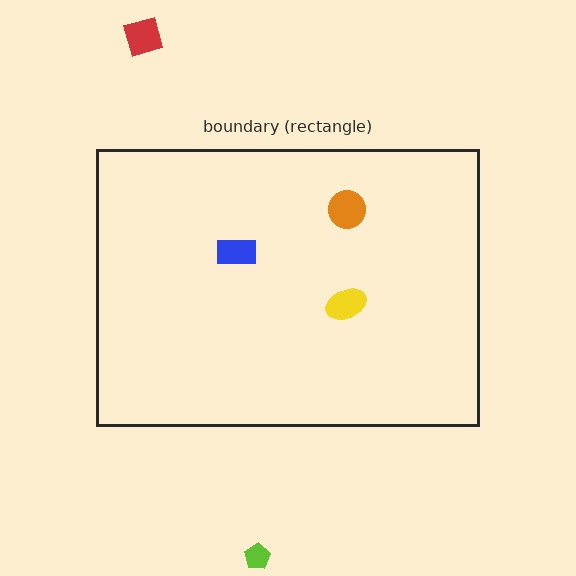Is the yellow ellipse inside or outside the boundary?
Inside.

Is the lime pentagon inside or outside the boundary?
Outside.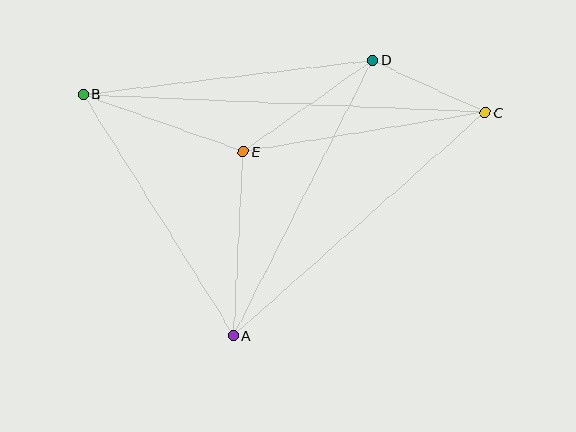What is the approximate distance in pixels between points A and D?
The distance between A and D is approximately 308 pixels.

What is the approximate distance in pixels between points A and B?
The distance between A and B is approximately 285 pixels.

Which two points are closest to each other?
Points C and D are closest to each other.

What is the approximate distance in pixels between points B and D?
The distance between B and D is approximately 291 pixels.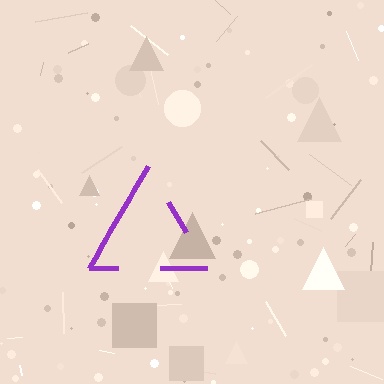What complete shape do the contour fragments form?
The contour fragments form a triangle.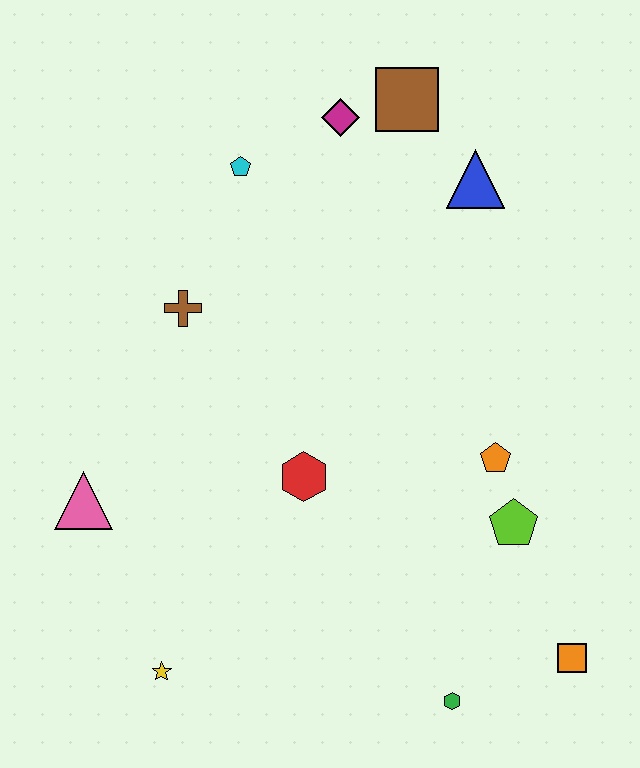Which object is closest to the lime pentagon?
The orange pentagon is closest to the lime pentagon.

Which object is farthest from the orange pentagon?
The pink triangle is farthest from the orange pentagon.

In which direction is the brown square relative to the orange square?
The brown square is above the orange square.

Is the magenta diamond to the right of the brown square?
No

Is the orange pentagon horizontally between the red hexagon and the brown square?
No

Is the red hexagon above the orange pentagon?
No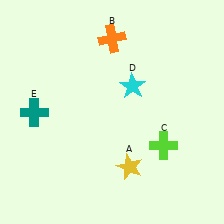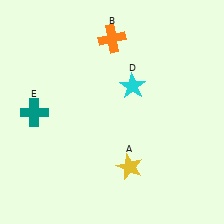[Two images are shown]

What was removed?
The lime cross (C) was removed in Image 2.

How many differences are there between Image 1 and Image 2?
There is 1 difference between the two images.